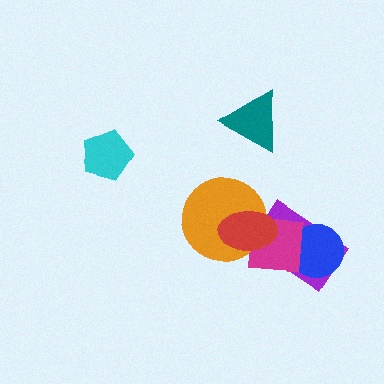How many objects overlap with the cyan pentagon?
0 objects overlap with the cyan pentagon.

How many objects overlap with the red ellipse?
3 objects overlap with the red ellipse.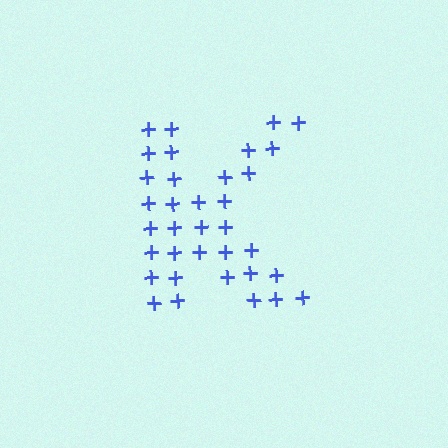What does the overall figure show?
The overall figure shows the letter K.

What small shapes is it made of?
It is made of small plus signs.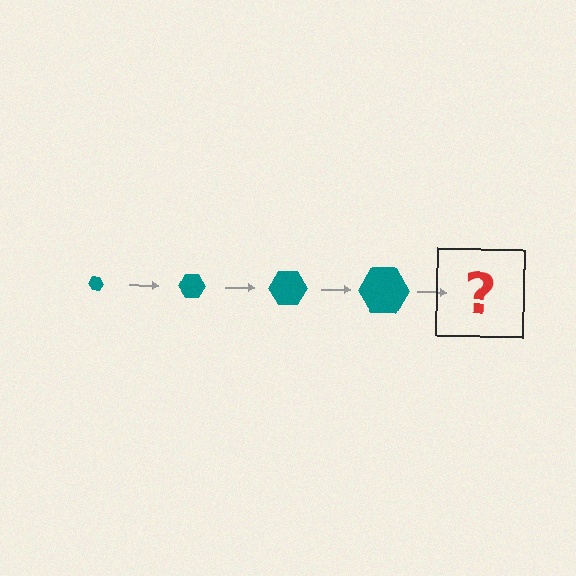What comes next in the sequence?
The next element should be a teal hexagon, larger than the previous one.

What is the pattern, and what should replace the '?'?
The pattern is that the hexagon gets progressively larger each step. The '?' should be a teal hexagon, larger than the previous one.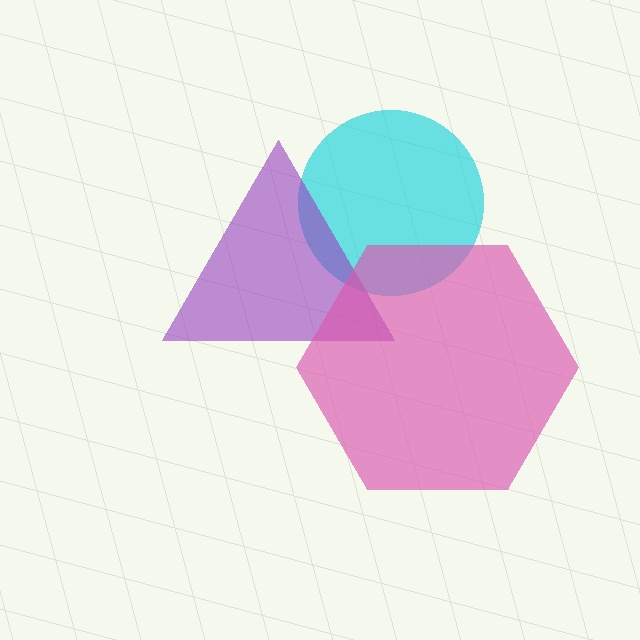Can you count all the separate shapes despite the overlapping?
Yes, there are 3 separate shapes.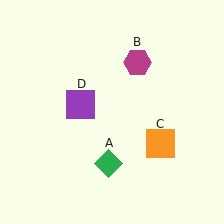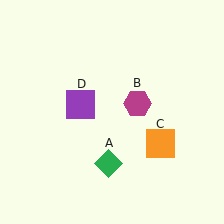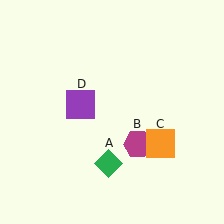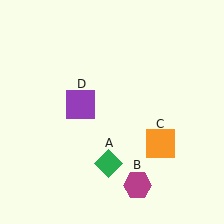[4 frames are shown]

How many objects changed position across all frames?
1 object changed position: magenta hexagon (object B).